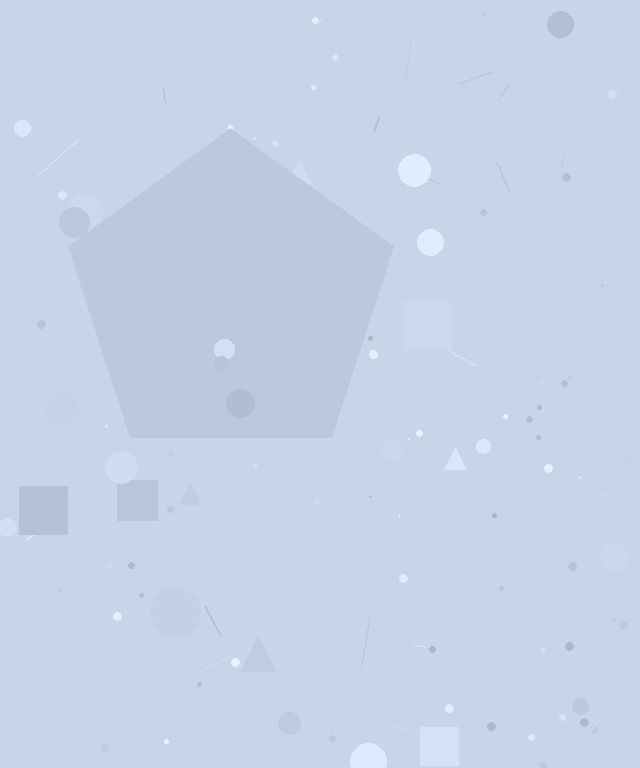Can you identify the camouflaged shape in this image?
The camouflaged shape is a pentagon.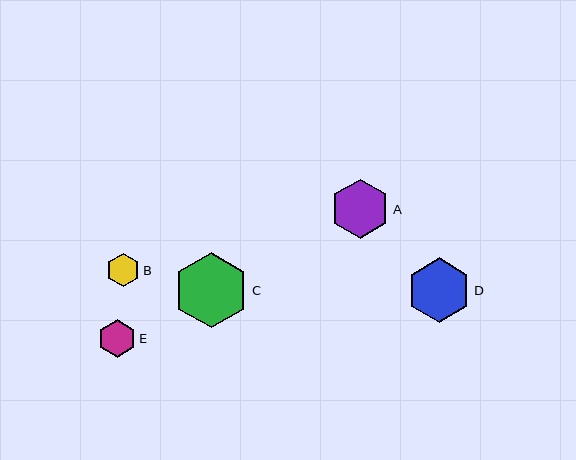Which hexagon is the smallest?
Hexagon B is the smallest with a size of approximately 33 pixels.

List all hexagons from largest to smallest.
From largest to smallest: C, D, A, E, B.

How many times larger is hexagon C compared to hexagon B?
Hexagon C is approximately 2.2 times the size of hexagon B.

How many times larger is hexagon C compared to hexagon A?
Hexagon C is approximately 1.3 times the size of hexagon A.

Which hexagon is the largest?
Hexagon C is the largest with a size of approximately 75 pixels.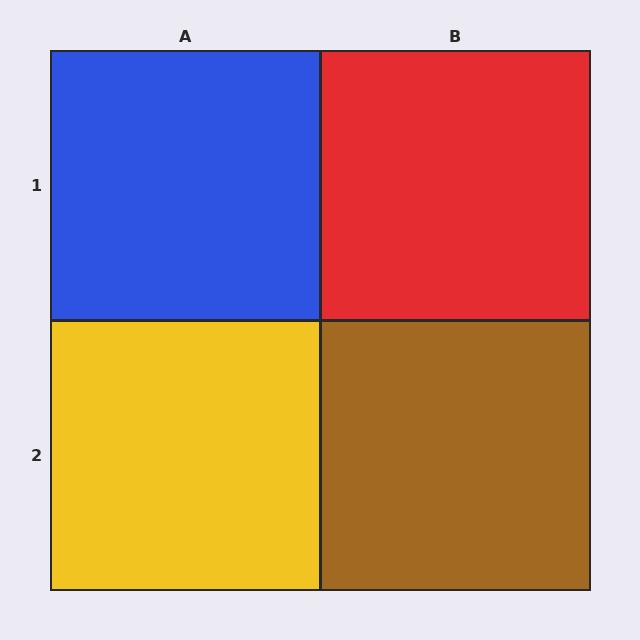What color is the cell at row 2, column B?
Brown.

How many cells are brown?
1 cell is brown.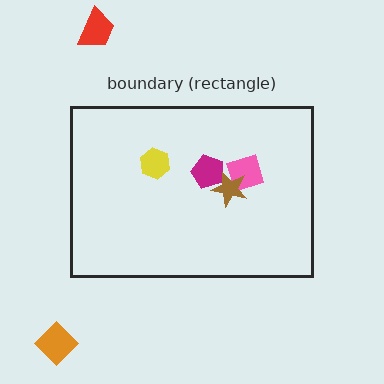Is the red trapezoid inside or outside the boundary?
Outside.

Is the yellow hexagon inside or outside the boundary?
Inside.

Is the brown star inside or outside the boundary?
Inside.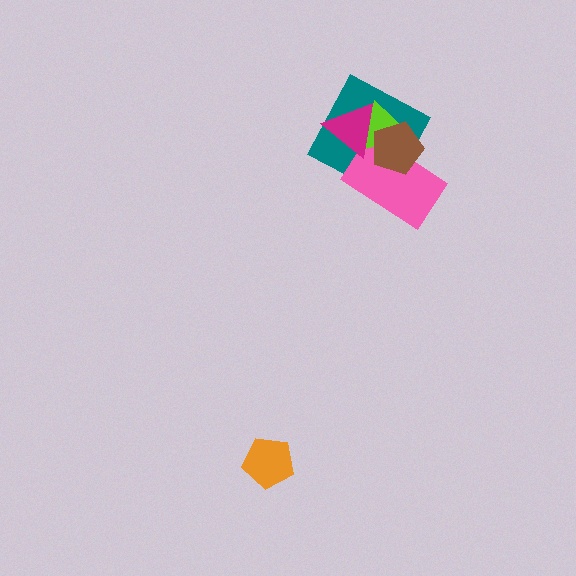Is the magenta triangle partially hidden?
Yes, it is partially covered by another shape.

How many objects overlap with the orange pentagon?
0 objects overlap with the orange pentagon.